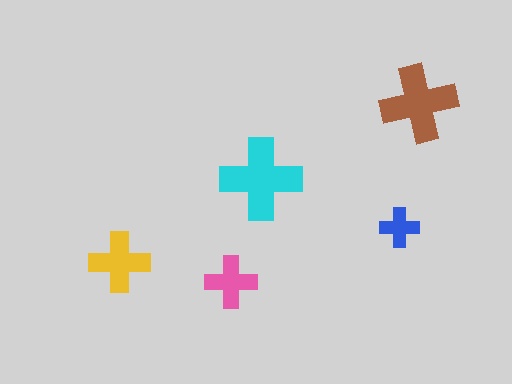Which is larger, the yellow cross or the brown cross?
The brown one.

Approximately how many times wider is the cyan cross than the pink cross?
About 1.5 times wider.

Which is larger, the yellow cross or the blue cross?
The yellow one.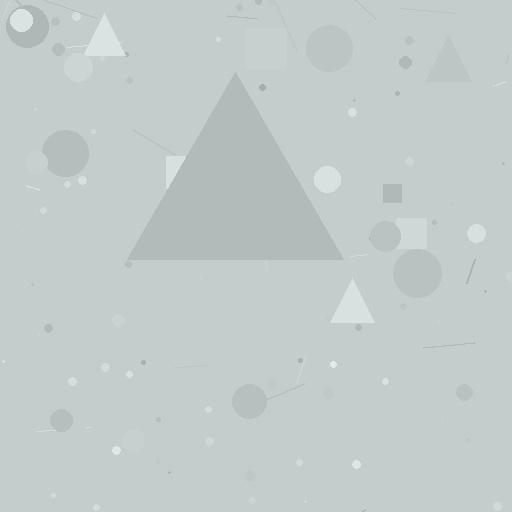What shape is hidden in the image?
A triangle is hidden in the image.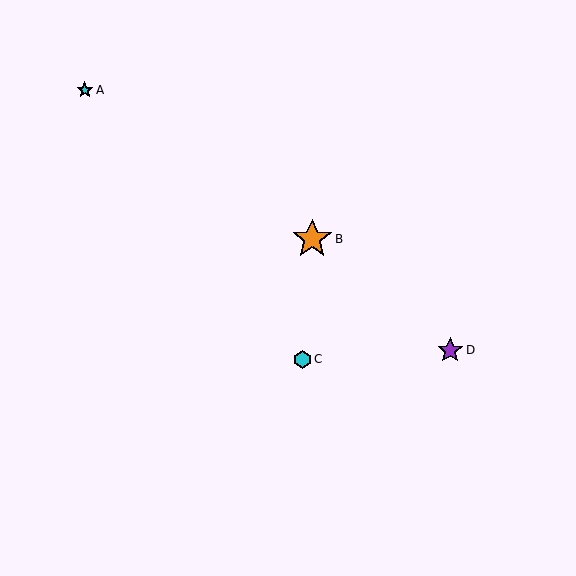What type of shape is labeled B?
Shape B is an orange star.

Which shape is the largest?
The orange star (labeled B) is the largest.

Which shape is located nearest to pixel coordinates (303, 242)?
The orange star (labeled B) at (312, 239) is nearest to that location.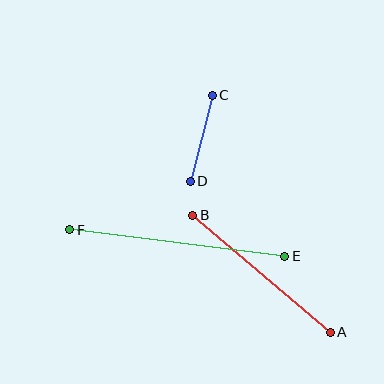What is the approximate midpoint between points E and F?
The midpoint is at approximately (177, 243) pixels.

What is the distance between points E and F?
The distance is approximately 217 pixels.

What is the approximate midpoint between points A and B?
The midpoint is at approximately (262, 274) pixels.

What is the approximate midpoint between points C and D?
The midpoint is at approximately (201, 138) pixels.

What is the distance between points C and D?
The distance is approximately 89 pixels.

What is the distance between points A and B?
The distance is approximately 180 pixels.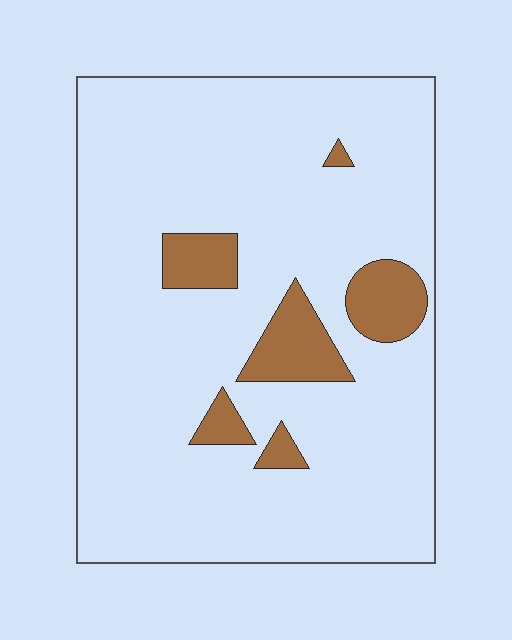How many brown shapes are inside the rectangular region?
6.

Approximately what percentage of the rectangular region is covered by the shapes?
Approximately 10%.